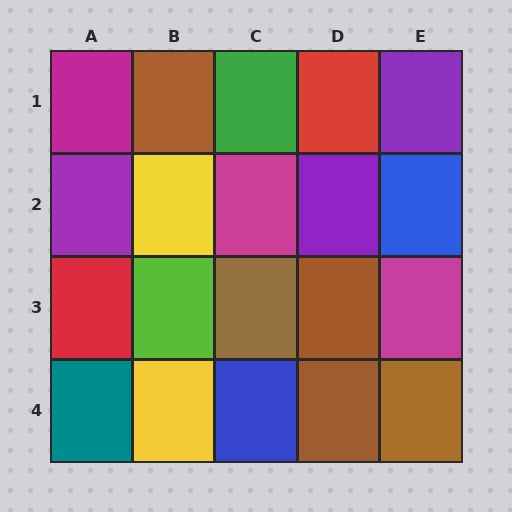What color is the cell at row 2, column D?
Purple.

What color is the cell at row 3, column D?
Brown.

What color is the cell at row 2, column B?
Yellow.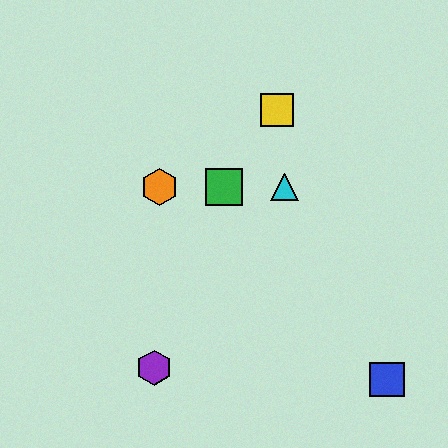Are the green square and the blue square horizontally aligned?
No, the green square is at y≈187 and the blue square is at y≈380.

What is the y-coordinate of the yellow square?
The yellow square is at y≈110.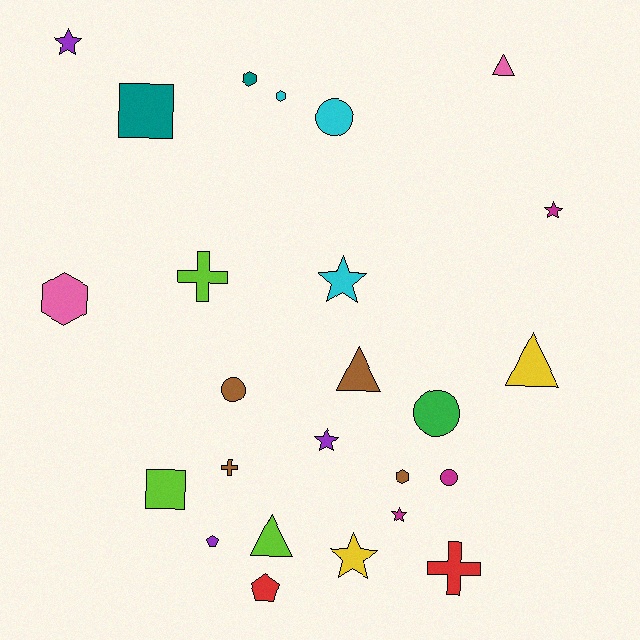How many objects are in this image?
There are 25 objects.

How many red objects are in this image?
There are 2 red objects.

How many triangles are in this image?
There are 4 triangles.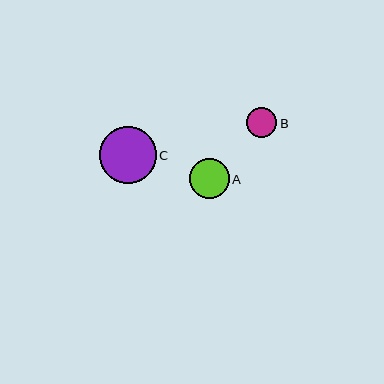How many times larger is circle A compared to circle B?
Circle A is approximately 1.3 times the size of circle B.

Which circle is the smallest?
Circle B is the smallest with a size of approximately 31 pixels.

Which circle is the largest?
Circle C is the largest with a size of approximately 57 pixels.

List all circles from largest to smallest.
From largest to smallest: C, A, B.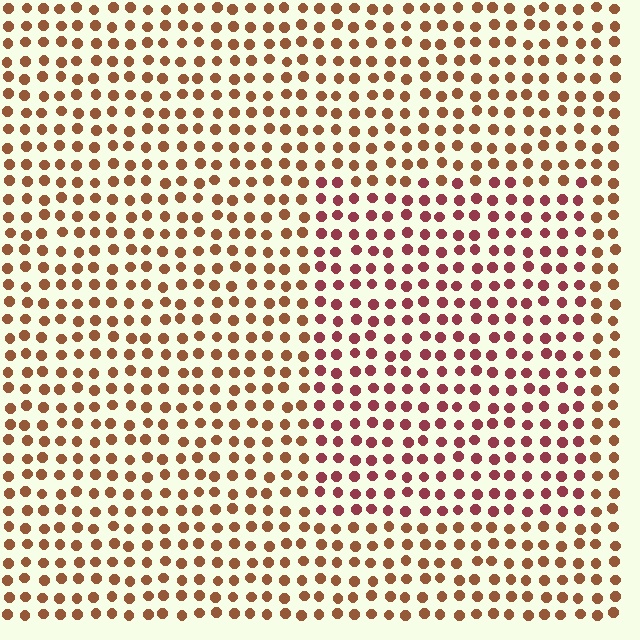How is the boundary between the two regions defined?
The boundary is defined purely by a slight shift in hue (about 34 degrees). Spacing, size, and orientation are identical on both sides.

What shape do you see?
I see a rectangle.